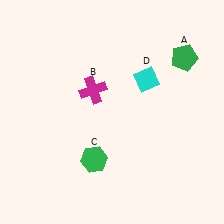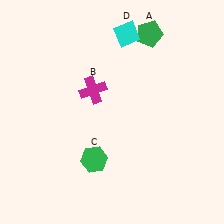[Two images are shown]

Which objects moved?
The objects that moved are: the green pentagon (A), the cyan diamond (D).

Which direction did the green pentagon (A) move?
The green pentagon (A) moved left.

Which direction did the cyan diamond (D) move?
The cyan diamond (D) moved up.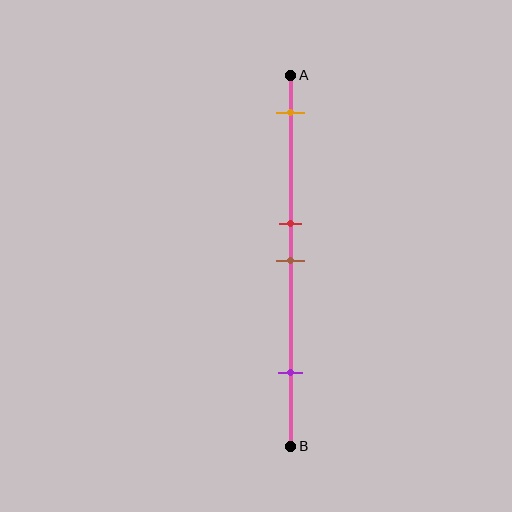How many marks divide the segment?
There are 4 marks dividing the segment.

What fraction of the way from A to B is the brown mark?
The brown mark is approximately 50% (0.5) of the way from A to B.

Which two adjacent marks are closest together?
The red and brown marks are the closest adjacent pair.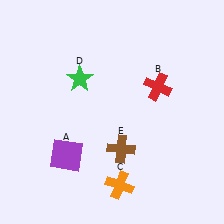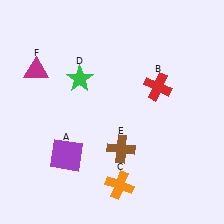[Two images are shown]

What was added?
A magenta triangle (F) was added in Image 2.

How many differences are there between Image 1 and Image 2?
There is 1 difference between the two images.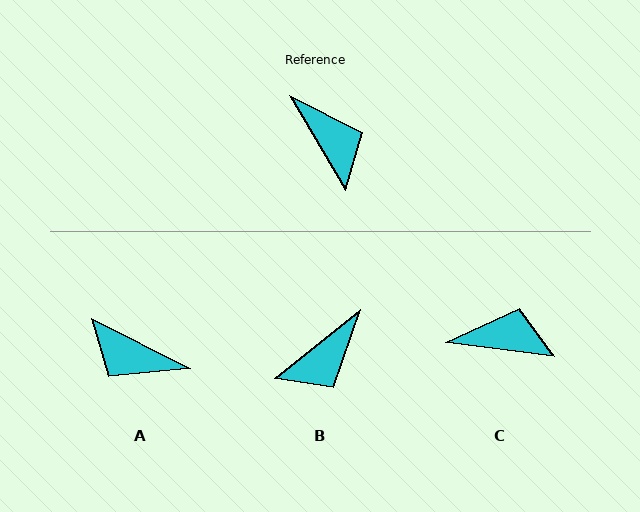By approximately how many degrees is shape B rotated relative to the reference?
Approximately 82 degrees clockwise.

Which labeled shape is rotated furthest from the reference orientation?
A, about 148 degrees away.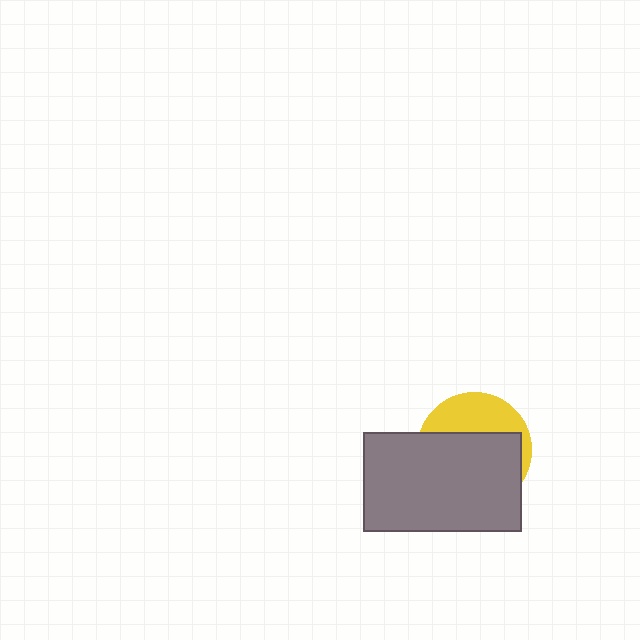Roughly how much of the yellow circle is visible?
A small part of it is visible (roughly 34%).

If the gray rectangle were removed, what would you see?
You would see the complete yellow circle.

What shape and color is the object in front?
The object in front is a gray rectangle.